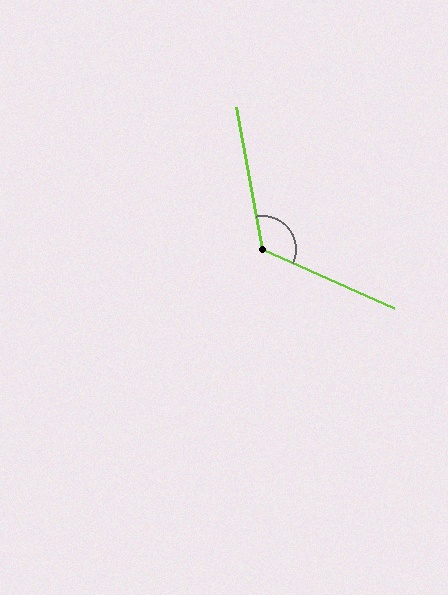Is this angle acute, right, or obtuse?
It is obtuse.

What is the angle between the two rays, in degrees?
Approximately 125 degrees.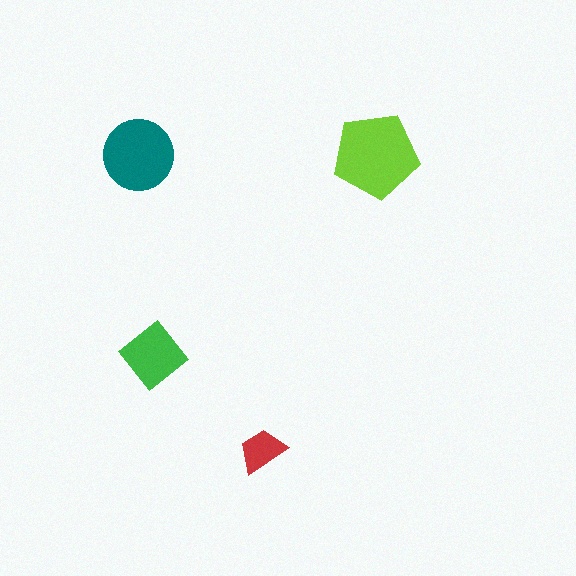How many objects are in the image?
There are 4 objects in the image.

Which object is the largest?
The lime pentagon.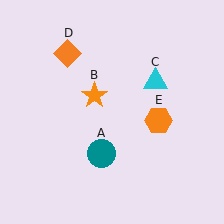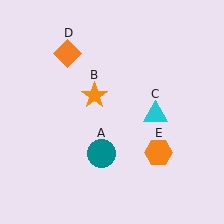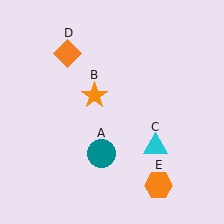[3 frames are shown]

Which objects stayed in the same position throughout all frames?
Teal circle (object A) and orange star (object B) and orange diamond (object D) remained stationary.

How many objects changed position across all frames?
2 objects changed position: cyan triangle (object C), orange hexagon (object E).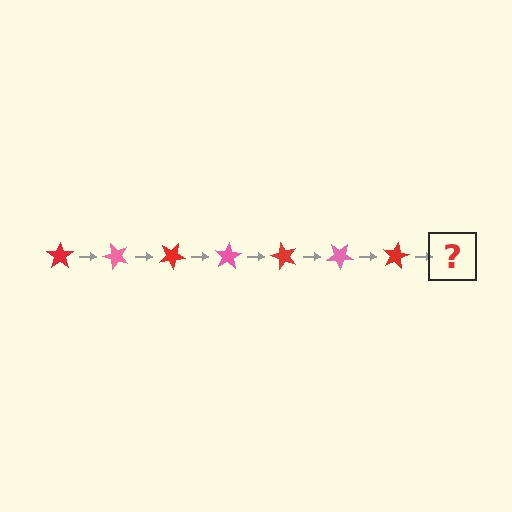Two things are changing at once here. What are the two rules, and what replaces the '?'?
The two rules are that it rotates 50 degrees each step and the color cycles through red and pink. The '?' should be a pink star, rotated 350 degrees from the start.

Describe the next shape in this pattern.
It should be a pink star, rotated 350 degrees from the start.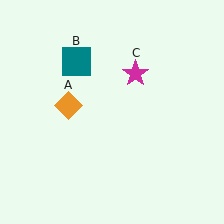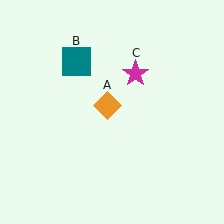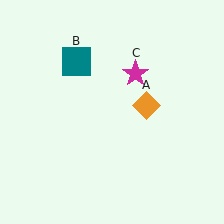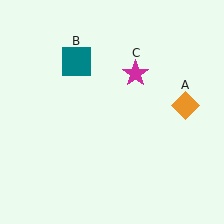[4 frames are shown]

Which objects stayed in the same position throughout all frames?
Teal square (object B) and magenta star (object C) remained stationary.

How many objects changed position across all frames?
1 object changed position: orange diamond (object A).